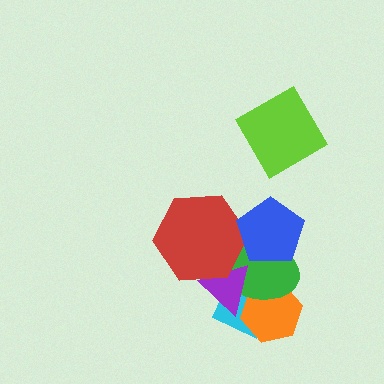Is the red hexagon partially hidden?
Yes, it is partially covered by another shape.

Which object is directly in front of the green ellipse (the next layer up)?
The purple triangle is directly in front of the green ellipse.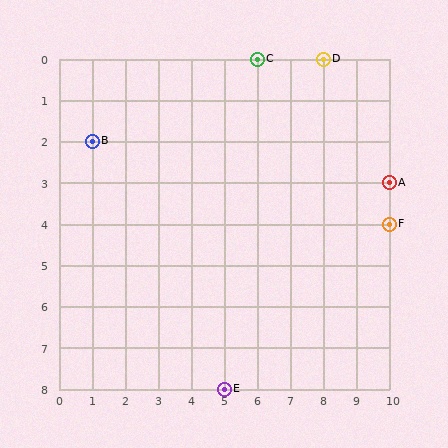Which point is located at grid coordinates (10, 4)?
Point F is at (10, 4).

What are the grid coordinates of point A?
Point A is at grid coordinates (10, 3).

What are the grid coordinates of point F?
Point F is at grid coordinates (10, 4).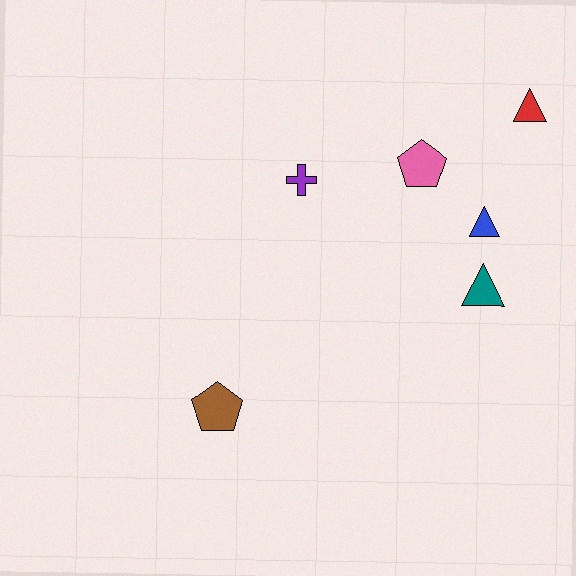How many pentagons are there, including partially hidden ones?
There are 2 pentagons.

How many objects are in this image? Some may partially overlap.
There are 6 objects.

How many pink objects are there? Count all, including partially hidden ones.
There is 1 pink object.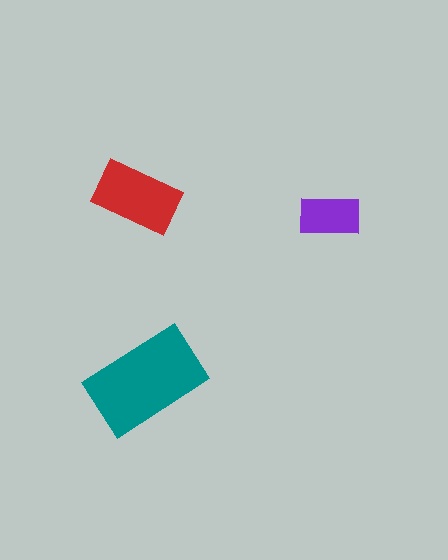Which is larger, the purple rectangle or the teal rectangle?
The teal one.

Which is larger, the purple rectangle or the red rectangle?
The red one.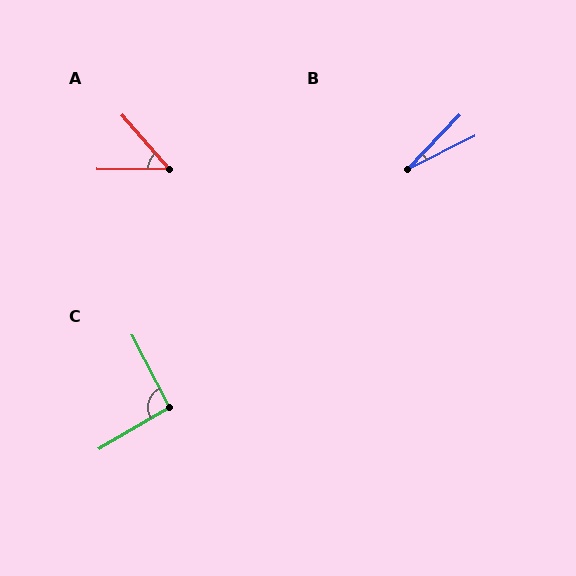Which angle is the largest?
C, at approximately 93 degrees.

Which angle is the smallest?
B, at approximately 20 degrees.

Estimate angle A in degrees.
Approximately 49 degrees.